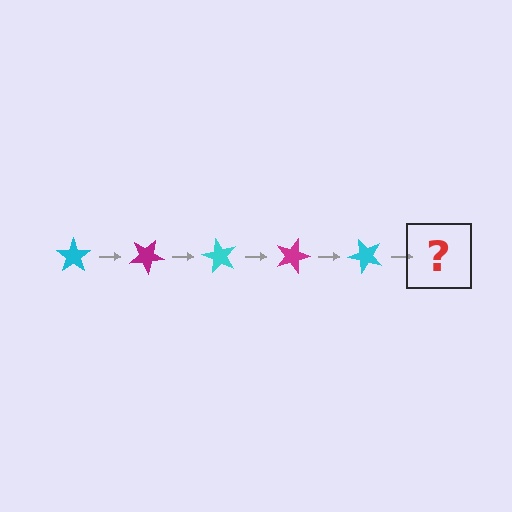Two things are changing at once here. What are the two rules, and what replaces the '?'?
The two rules are that it rotates 30 degrees each step and the color cycles through cyan and magenta. The '?' should be a magenta star, rotated 150 degrees from the start.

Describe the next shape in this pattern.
It should be a magenta star, rotated 150 degrees from the start.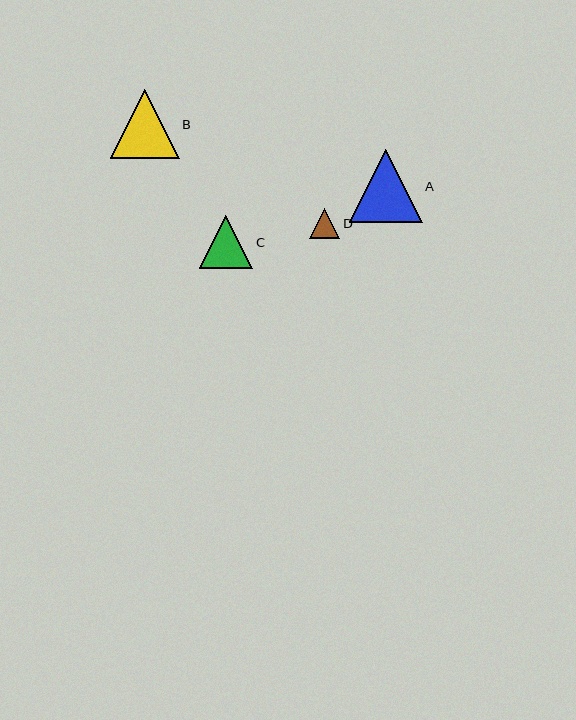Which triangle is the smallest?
Triangle D is the smallest with a size of approximately 30 pixels.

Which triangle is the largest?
Triangle A is the largest with a size of approximately 73 pixels.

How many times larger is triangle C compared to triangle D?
Triangle C is approximately 1.8 times the size of triangle D.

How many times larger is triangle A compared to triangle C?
Triangle A is approximately 1.4 times the size of triangle C.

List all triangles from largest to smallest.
From largest to smallest: A, B, C, D.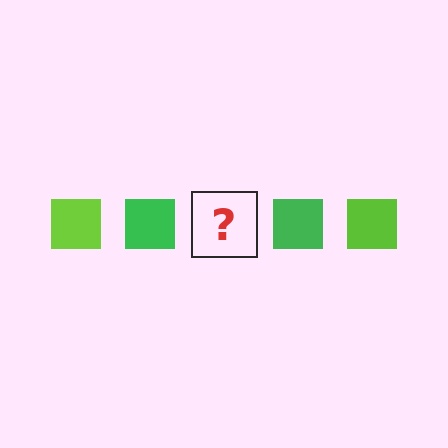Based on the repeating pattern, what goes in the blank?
The blank should be a lime square.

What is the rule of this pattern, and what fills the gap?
The rule is that the pattern cycles through lime, green squares. The gap should be filled with a lime square.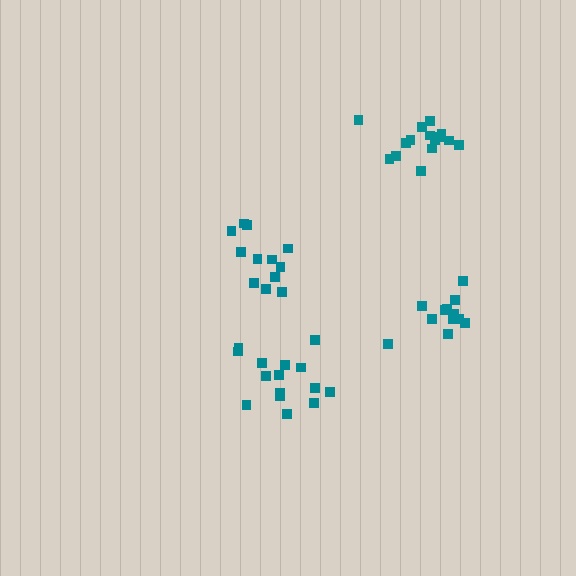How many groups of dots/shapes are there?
There are 4 groups.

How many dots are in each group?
Group 1: 15 dots, Group 2: 12 dots, Group 3: 15 dots, Group 4: 12 dots (54 total).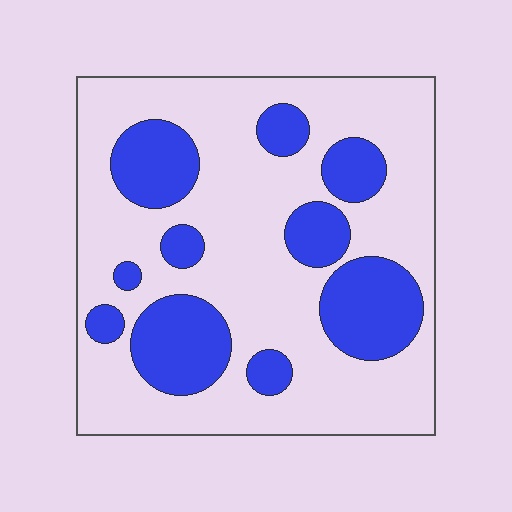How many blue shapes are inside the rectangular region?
10.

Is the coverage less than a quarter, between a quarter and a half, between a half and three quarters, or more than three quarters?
Between a quarter and a half.